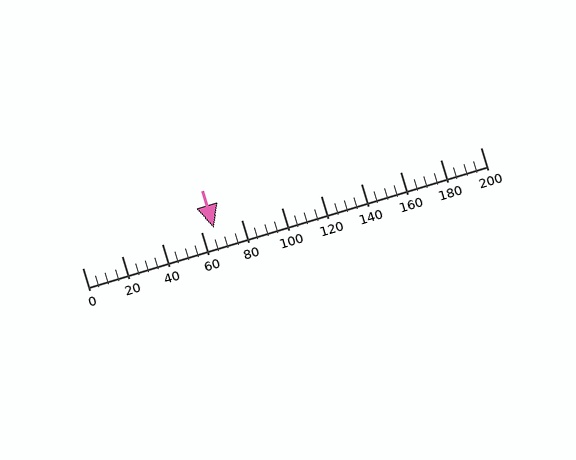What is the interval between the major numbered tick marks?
The major tick marks are spaced 20 units apart.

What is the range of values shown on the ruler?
The ruler shows values from 0 to 200.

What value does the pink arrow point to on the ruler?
The pink arrow points to approximately 66.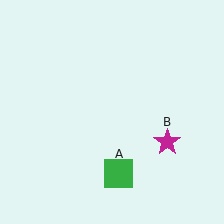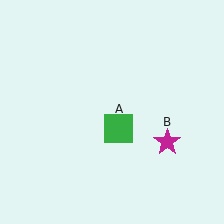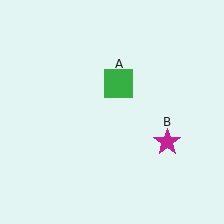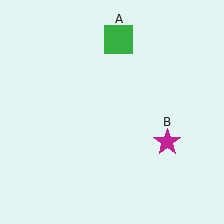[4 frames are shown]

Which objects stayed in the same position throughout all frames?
Magenta star (object B) remained stationary.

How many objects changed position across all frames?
1 object changed position: green square (object A).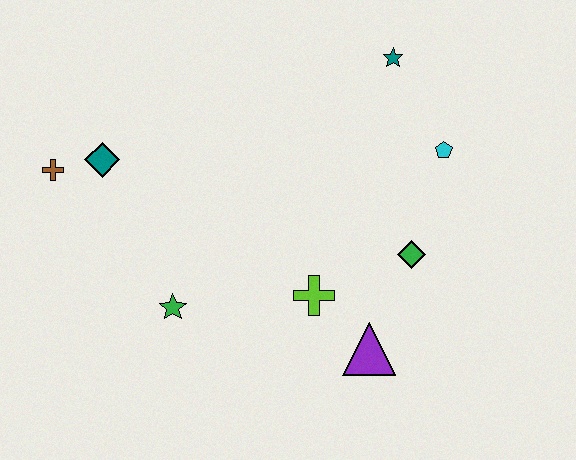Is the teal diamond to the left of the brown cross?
No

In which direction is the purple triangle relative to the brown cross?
The purple triangle is to the right of the brown cross.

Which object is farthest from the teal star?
The brown cross is farthest from the teal star.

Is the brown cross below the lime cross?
No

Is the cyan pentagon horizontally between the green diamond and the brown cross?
No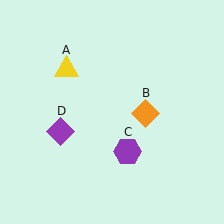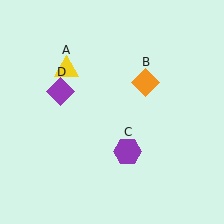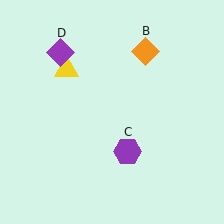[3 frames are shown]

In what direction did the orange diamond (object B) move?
The orange diamond (object B) moved up.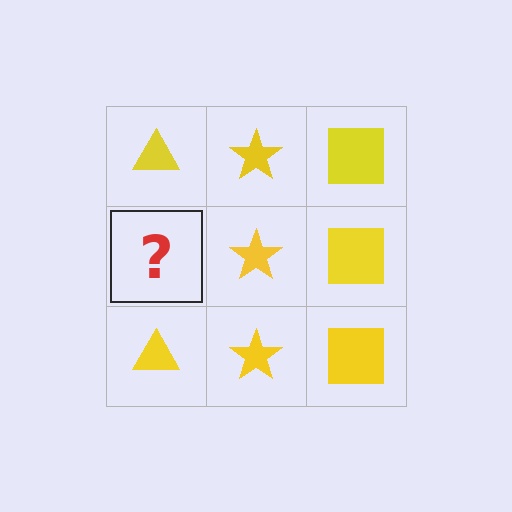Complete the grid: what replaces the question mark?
The question mark should be replaced with a yellow triangle.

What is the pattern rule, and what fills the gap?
The rule is that each column has a consistent shape. The gap should be filled with a yellow triangle.